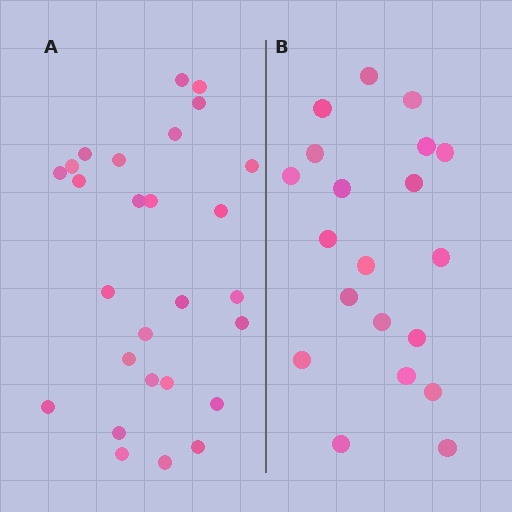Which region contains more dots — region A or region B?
Region A (the left region) has more dots.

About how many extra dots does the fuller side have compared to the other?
Region A has roughly 8 or so more dots than region B.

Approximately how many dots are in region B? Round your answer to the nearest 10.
About 20 dots.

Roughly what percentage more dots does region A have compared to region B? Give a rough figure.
About 35% more.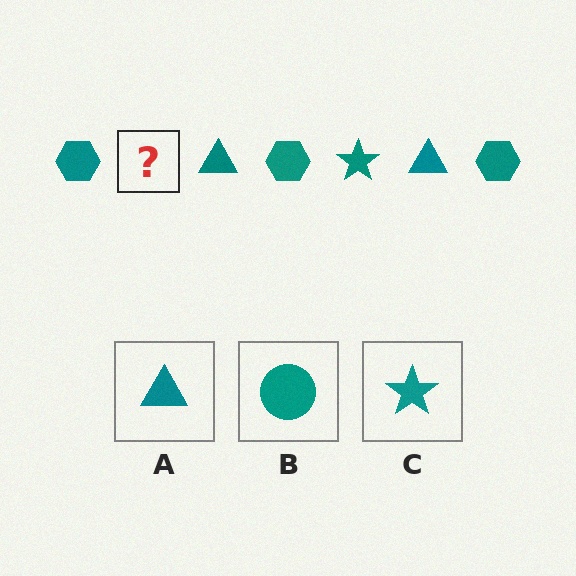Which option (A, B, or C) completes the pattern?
C.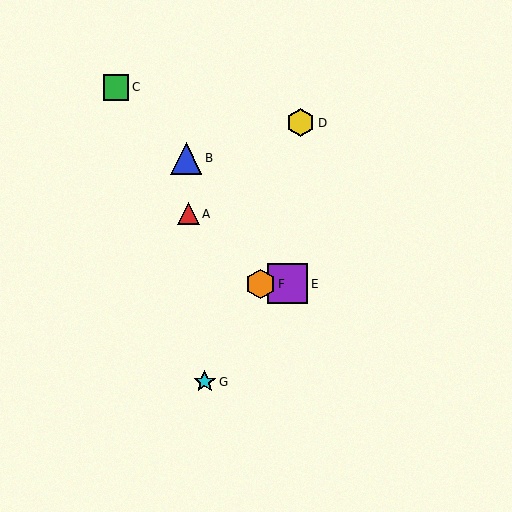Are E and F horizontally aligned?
Yes, both are at y≈284.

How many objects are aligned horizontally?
2 objects (E, F) are aligned horizontally.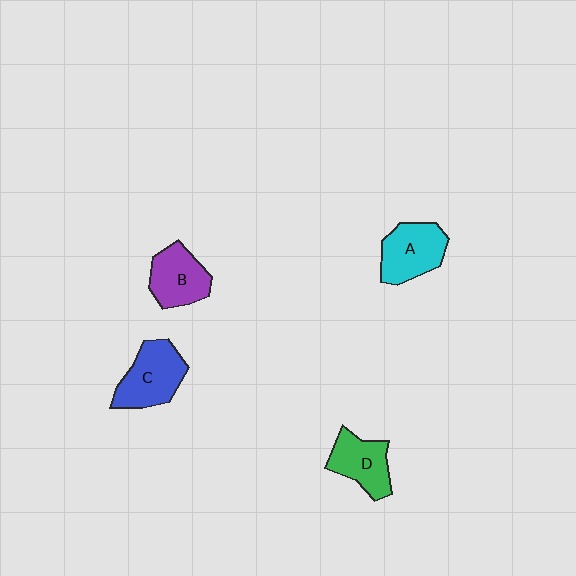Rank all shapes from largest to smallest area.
From largest to smallest: C (blue), A (cyan), B (purple), D (green).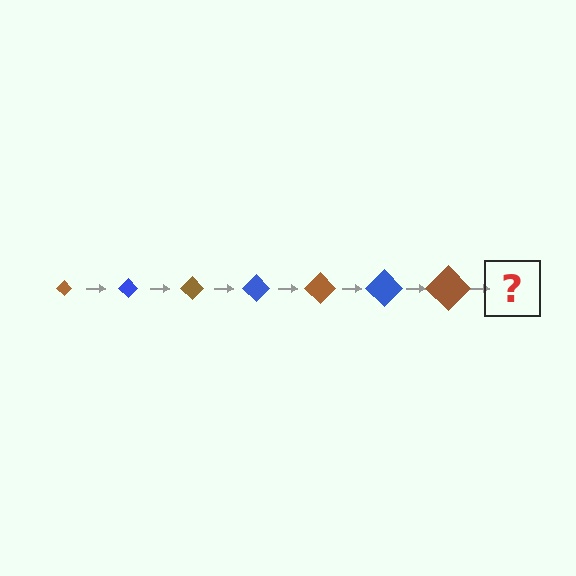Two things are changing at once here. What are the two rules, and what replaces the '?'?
The two rules are that the diamond grows larger each step and the color cycles through brown and blue. The '?' should be a blue diamond, larger than the previous one.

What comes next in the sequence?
The next element should be a blue diamond, larger than the previous one.